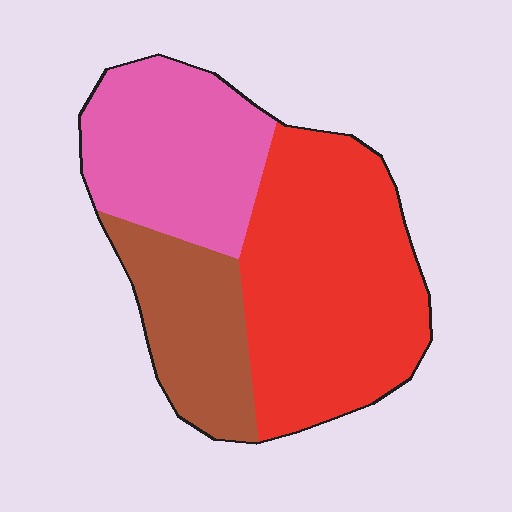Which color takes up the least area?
Brown, at roughly 20%.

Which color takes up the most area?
Red, at roughly 50%.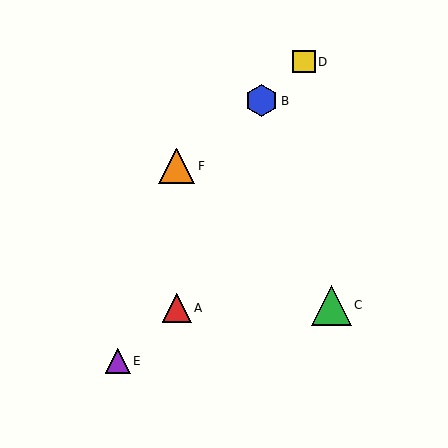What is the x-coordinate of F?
Object F is at x≈177.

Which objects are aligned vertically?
Objects A, F are aligned vertically.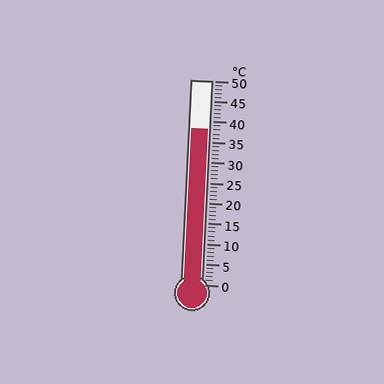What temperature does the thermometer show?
The thermometer shows approximately 38°C.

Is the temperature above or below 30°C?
The temperature is above 30°C.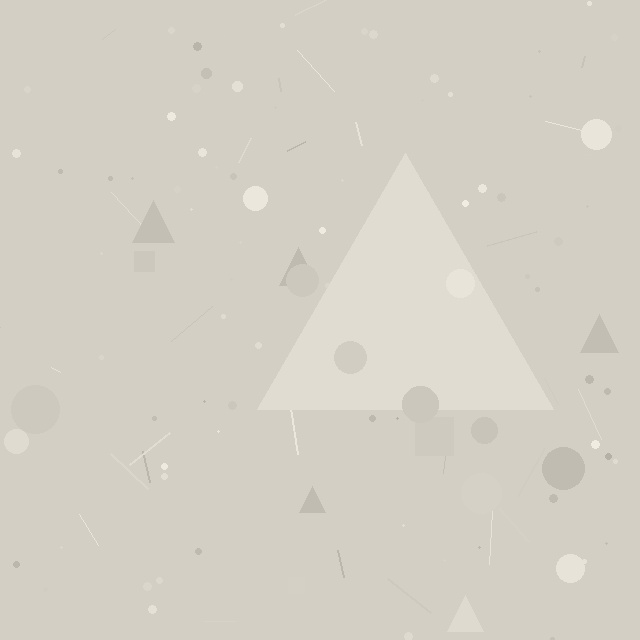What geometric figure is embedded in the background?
A triangle is embedded in the background.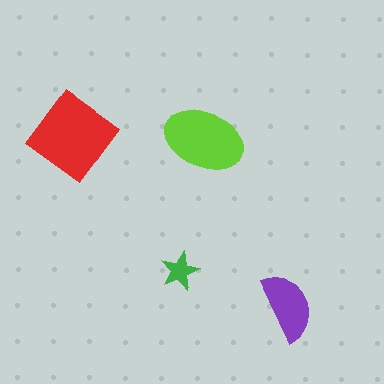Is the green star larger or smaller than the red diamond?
Smaller.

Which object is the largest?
The red diamond.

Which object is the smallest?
The green star.